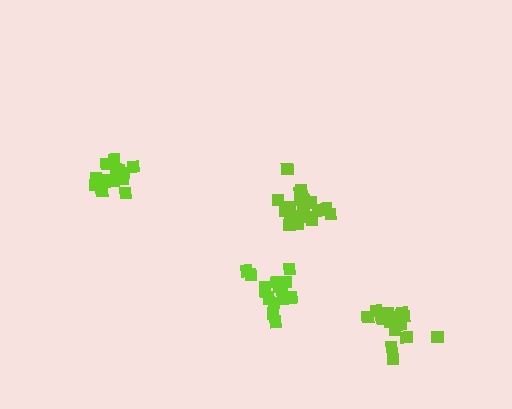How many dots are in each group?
Group 1: 17 dots, Group 2: 21 dots, Group 3: 18 dots, Group 4: 16 dots (72 total).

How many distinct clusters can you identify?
There are 4 distinct clusters.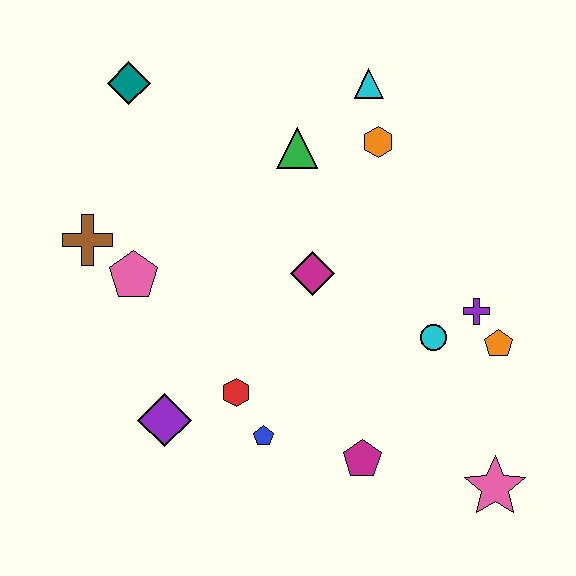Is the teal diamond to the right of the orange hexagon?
No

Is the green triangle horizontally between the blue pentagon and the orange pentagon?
Yes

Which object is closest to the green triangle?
The orange hexagon is closest to the green triangle.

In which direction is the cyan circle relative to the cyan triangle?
The cyan circle is below the cyan triangle.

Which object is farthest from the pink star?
The teal diamond is farthest from the pink star.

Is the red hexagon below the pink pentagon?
Yes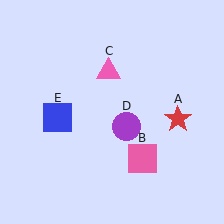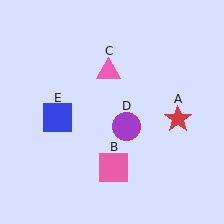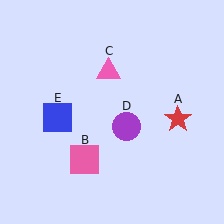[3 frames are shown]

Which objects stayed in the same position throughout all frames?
Red star (object A) and pink triangle (object C) and purple circle (object D) and blue square (object E) remained stationary.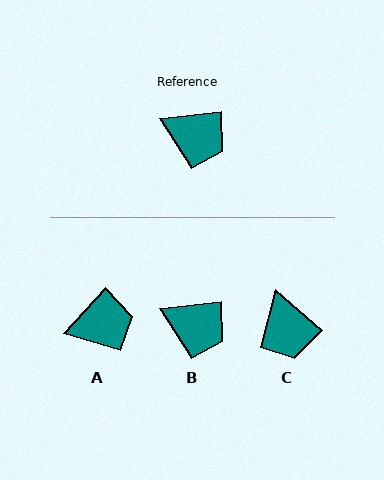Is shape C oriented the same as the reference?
No, it is off by about 46 degrees.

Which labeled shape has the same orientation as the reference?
B.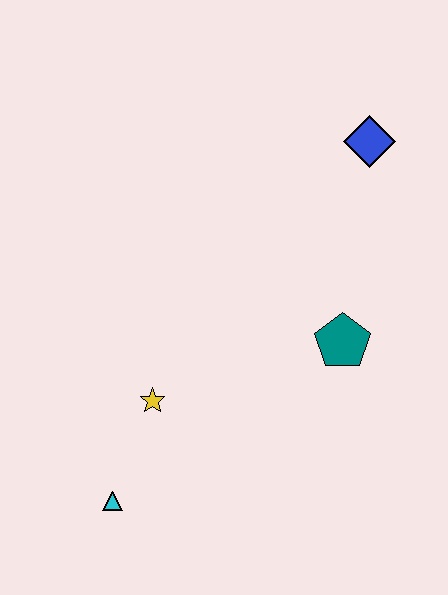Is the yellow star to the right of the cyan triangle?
Yes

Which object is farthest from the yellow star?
The blue diamond is farthest from the yellow star.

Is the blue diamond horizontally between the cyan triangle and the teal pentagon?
No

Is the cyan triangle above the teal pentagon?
No